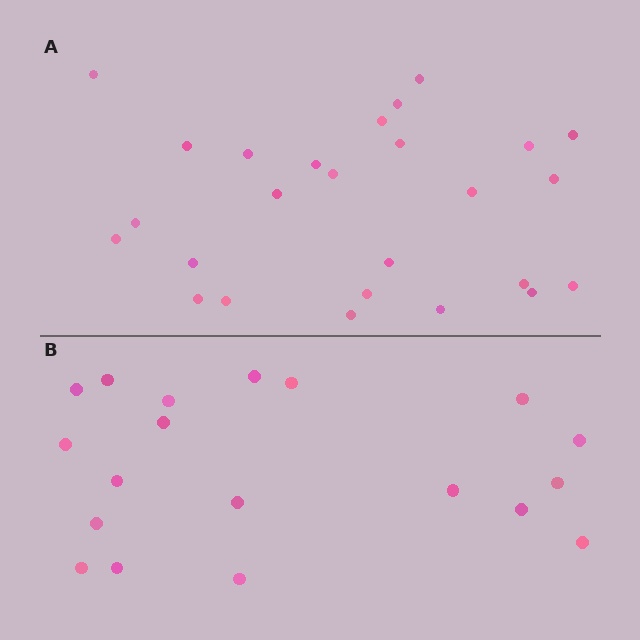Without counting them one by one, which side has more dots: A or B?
Region A (the top region) has more dots.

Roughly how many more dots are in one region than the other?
Region A has roughly 8 or so more dots than region B.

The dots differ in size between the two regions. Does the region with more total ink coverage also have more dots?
No. Region B has more total ink coverage because its dots are larger, but region A actually contains more individual dots. Total area can be misleading — the number of items is what matters here.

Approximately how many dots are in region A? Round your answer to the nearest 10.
About 30 dots. (The exact count is 26, which rounds to 30.)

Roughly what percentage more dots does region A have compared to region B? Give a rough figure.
About 35% more.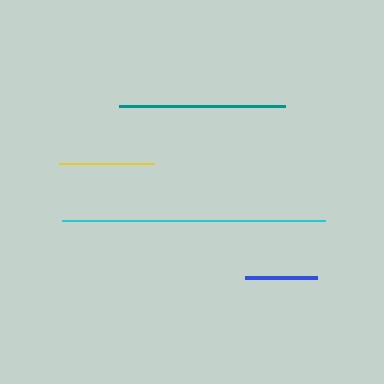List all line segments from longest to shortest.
From longest to shortest: cyan, teal, yellow, blue.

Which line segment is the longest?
The cyan line is the longest at approximately 263 pixels.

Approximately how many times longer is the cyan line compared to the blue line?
The cyan line is approximately 3.6 times the length of the blue line.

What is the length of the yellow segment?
The yellow segment is approximately 95 pixels long.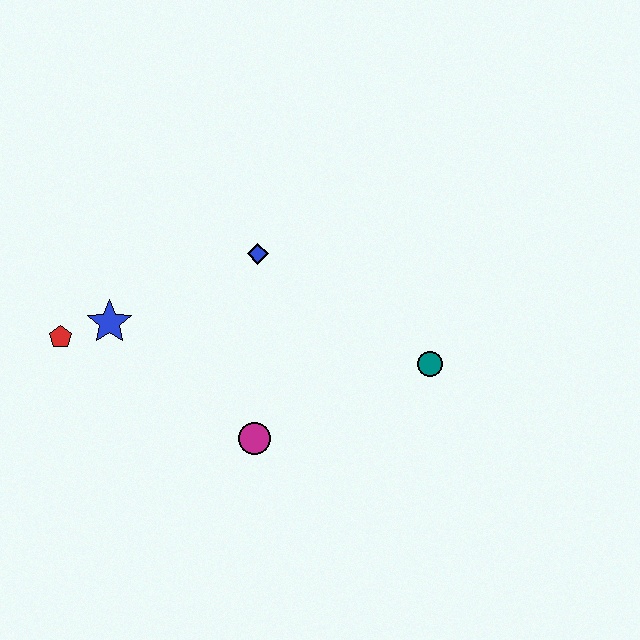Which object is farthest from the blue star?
The teal circle is farthest from the blue star.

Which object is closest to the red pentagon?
The blue star is closest to the red pentagon.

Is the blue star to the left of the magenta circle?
Yes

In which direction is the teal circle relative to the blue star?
The teal circle is to the right of the blue star.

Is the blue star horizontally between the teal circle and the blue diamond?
No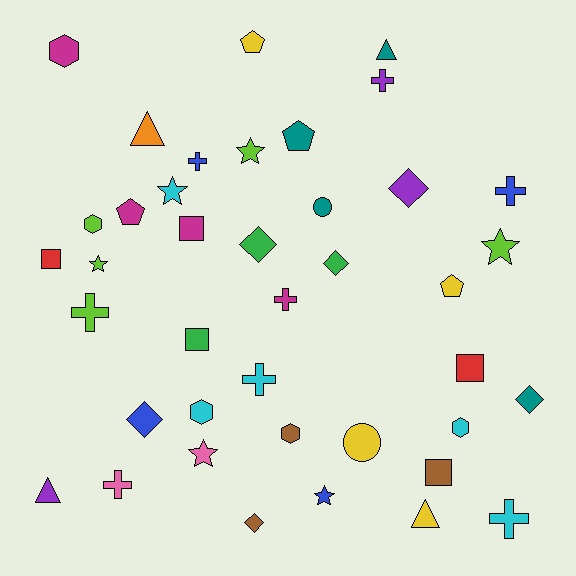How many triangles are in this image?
There are 4 triangles.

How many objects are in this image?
There are 40 objects.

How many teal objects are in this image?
There are 4 teal objects.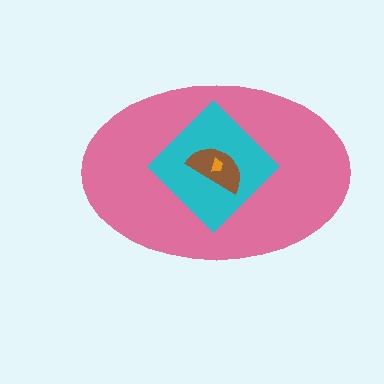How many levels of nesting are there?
4.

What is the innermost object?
The orange trapezoid.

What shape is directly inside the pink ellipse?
The cyan diamond.